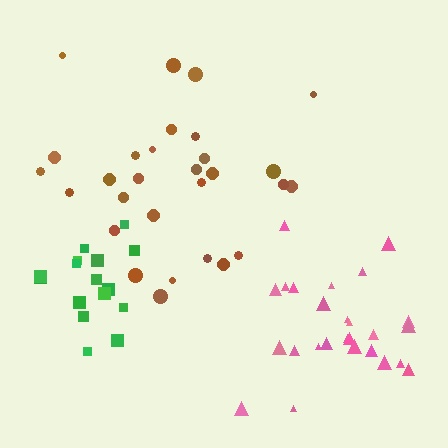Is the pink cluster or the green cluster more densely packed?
Pink.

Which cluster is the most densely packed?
Pink.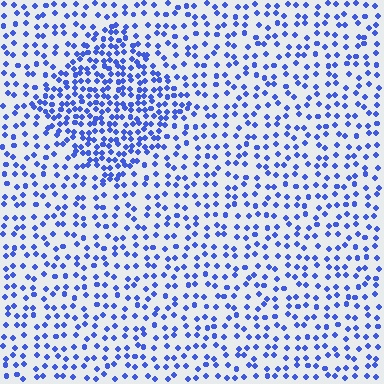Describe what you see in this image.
The image contains small blue elements arranged at two different densities. A diamond-shaped region is visible where the elements are more densely packed than the surrounding area.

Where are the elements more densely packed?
The elements are more densely packed inside the diamond boundary.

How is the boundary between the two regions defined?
The boundary is defined by a change in element density (approximately 2.0x ratio). All elements are the same color, size, and shape.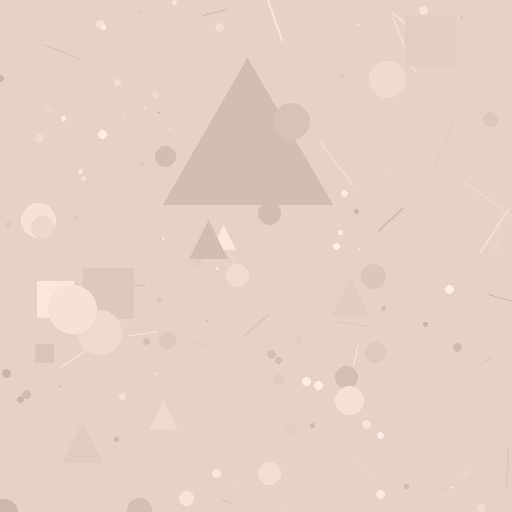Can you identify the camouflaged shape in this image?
The camouflaged shape is a triangle.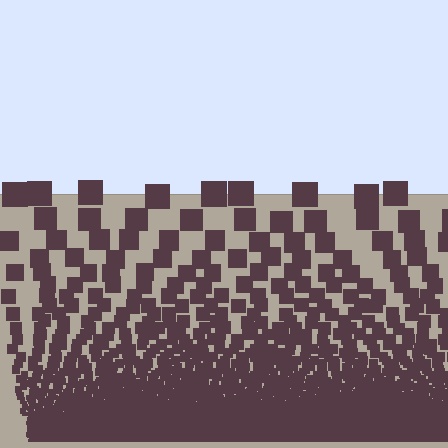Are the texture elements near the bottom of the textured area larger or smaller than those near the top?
Smaller. The gradient is inverted — elements near the bottom are smaller and denser.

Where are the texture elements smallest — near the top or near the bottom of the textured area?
Near the bottom.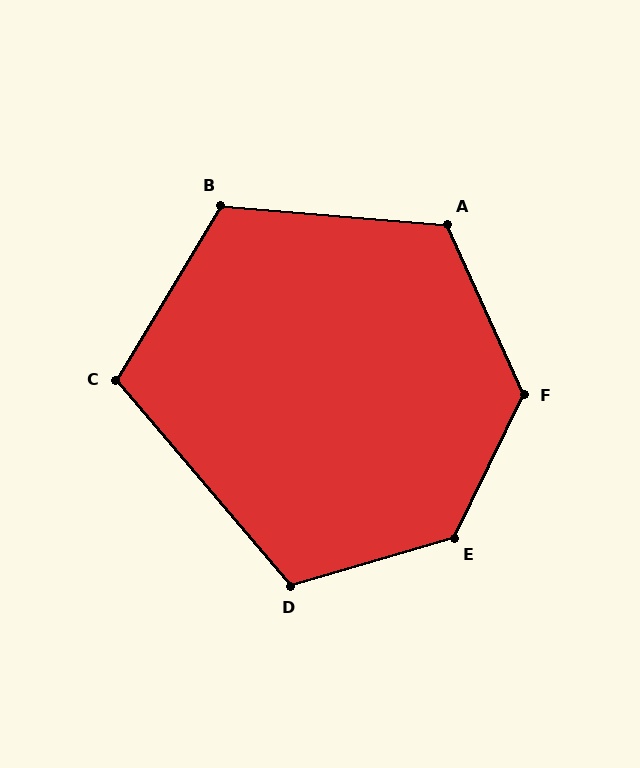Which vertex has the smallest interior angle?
C, at approximately 109 degrees.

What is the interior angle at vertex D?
Approximately 114 degrees (obtuse).